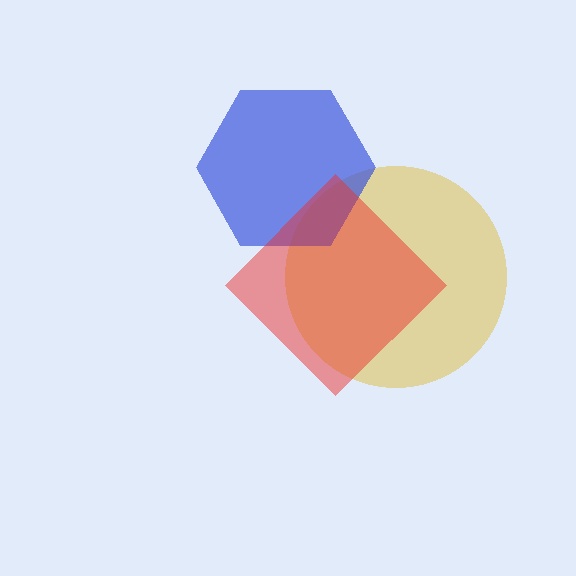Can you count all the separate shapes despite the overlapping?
Yes, there are 3 separate shapes.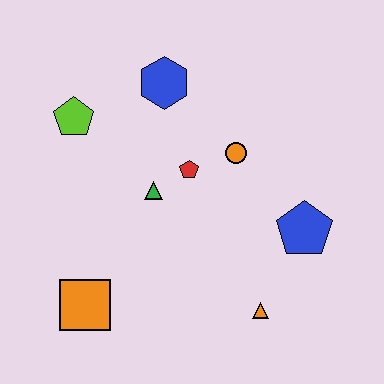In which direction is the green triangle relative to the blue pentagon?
The green triangle is to the left of the blue pentagon.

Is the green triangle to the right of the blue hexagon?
No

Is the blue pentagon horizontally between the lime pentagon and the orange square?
No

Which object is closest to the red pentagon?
The green triangle is closest to the red pentagon.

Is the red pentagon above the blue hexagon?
No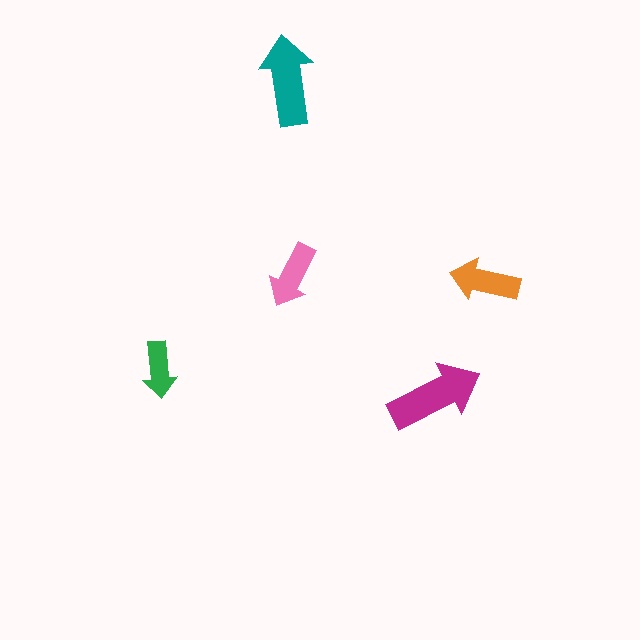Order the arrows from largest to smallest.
the magenta one, the teal one, the orange one, the pink one, the green one.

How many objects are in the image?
There are 5 objects in the image.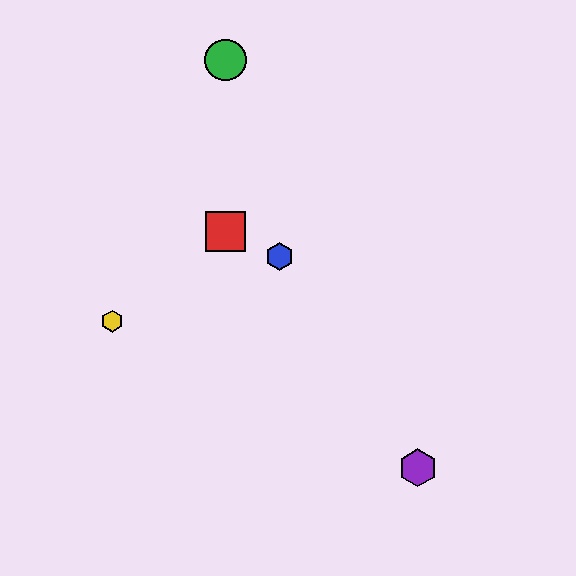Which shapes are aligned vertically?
The red square, the green circle are aligned vertically.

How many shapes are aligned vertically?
2 shapes (the red square, the green circle) are aligned vertically.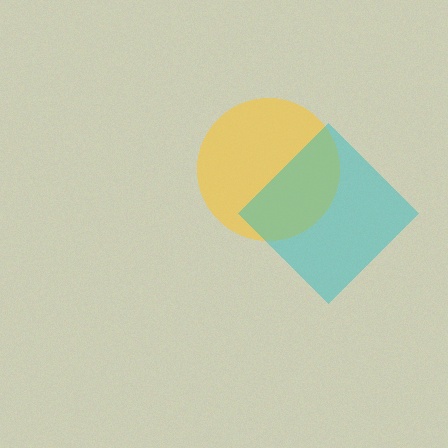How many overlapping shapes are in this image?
There are 2 overlapping shapes in the image.